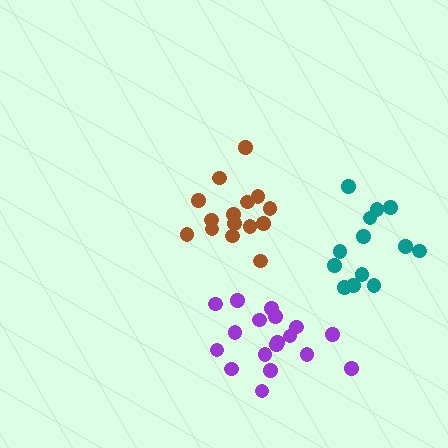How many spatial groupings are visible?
There are 3 spatial groupings.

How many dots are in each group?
Group 1: 18 dots, Group 2: 13 dots, Group 3: 15 dots (46 total).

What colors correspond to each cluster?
The clusters are colored: purple, teal, brown.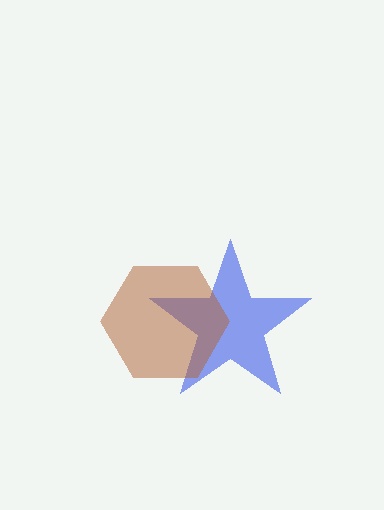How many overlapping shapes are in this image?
There are 2 overlapping shapes in the image.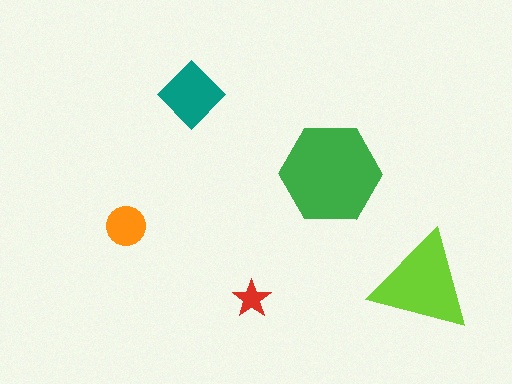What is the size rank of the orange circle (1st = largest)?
4th.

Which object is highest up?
The teal diamond is topmost.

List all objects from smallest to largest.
The red star, the orange circle, the teal diamond, the lime triangle, the green hexagon.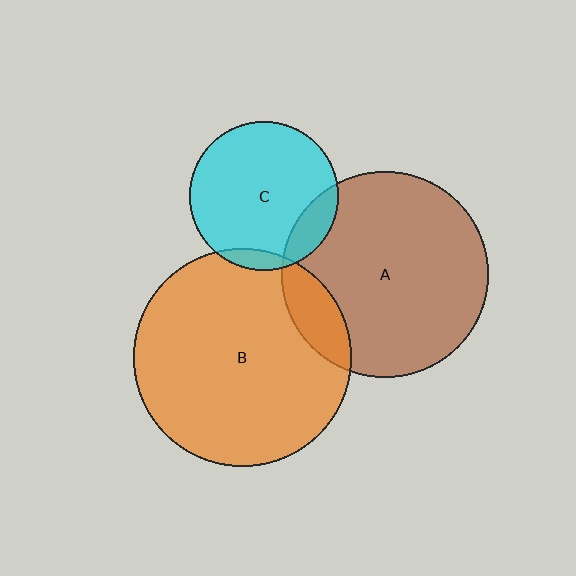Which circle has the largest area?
Circle B (orange).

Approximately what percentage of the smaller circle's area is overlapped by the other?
Approximately 15%.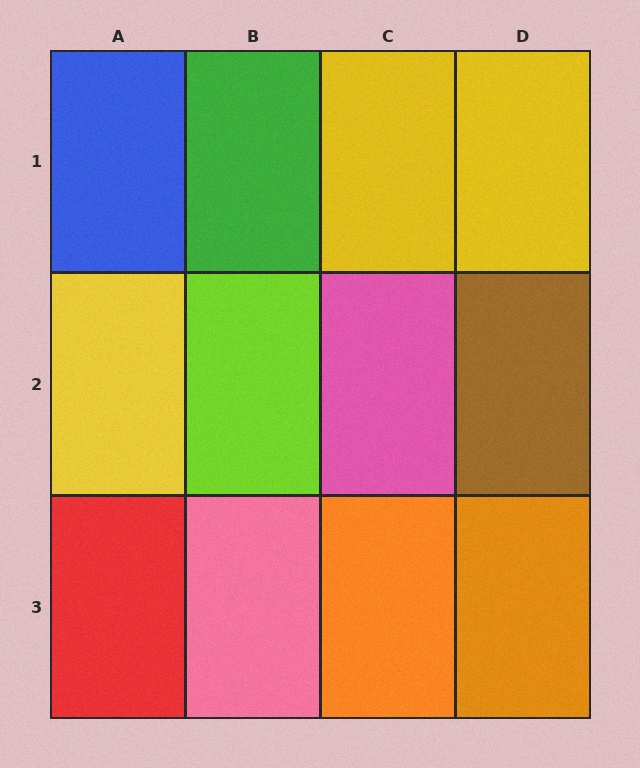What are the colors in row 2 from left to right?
Yellow, lime, pink, brown.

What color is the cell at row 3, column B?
Pink.